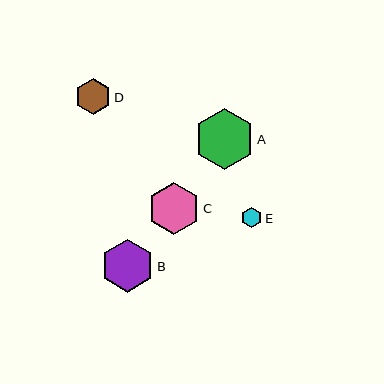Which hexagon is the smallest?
Hexagon E is the smallest with a size of approximately 20 pixels.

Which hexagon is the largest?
Hexagon A is the largest with a size of approximately 60 pixels.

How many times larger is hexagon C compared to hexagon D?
Hexagon C is approximately 1.5 times the size of hexagon D.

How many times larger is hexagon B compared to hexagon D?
Hexagon B is approximately 1.5 times the size of hexagon D.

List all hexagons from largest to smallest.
From largest to smallest: A, B, C, D, E.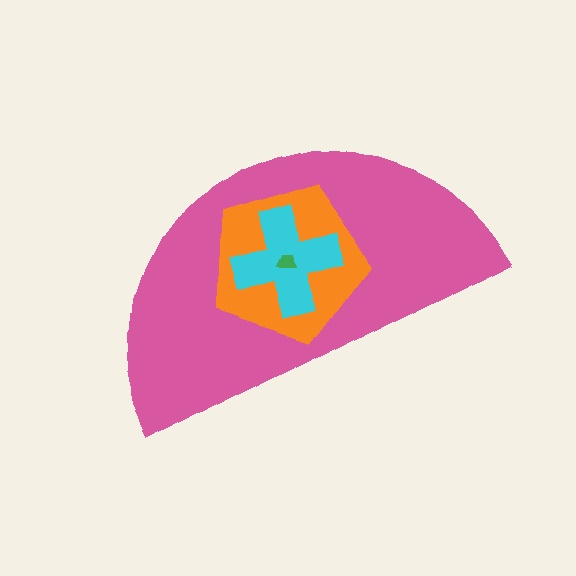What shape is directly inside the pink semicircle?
The orange pentagon.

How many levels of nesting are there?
4.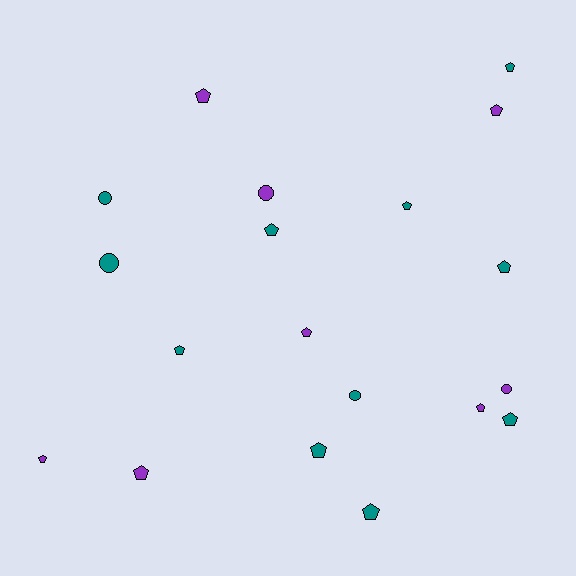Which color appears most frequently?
Teal, with 11 objects.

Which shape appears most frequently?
Pentagon, with 14 objects.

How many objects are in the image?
There are 19 objects.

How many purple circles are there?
There are 2 purple circles.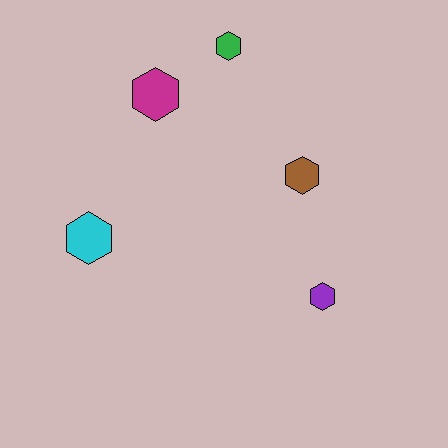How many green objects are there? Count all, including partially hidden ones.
There is 1 green object.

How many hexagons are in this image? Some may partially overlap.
There are 5 hexagons.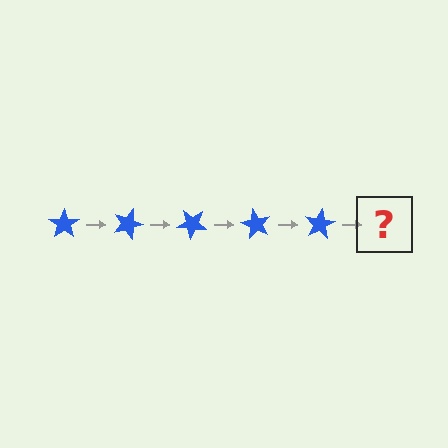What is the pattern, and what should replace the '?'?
The pattern is that the star rotates 20 degrees each step. The '?' should be a blue star rotated 100 degrees.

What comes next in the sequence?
The next element should be a blue star rotated 100 degrees.